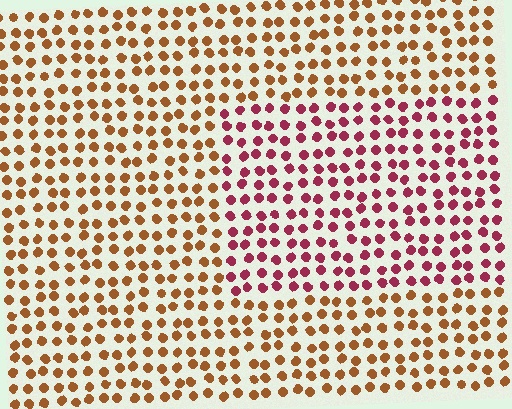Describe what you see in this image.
The image is filled with small brown elements in a uniform arrangement. A rectangle-shaped region is visible where the elements are tinted to a slightly different hue, forming a subtle color boundary.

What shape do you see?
I see a rectangle.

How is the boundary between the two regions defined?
The boundary is defined purely by a slight shift in hue (about 46 degrees). Spacing, size, and orientation are identical on both sides.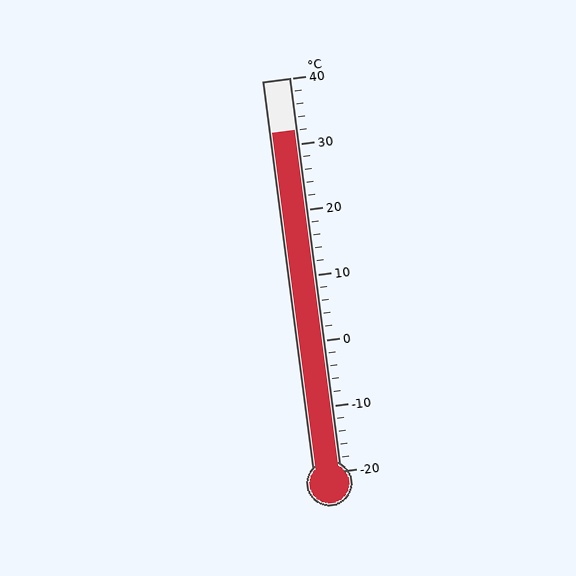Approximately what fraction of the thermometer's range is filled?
The thermometer is filled to approximately 85% of its range.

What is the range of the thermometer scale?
The thermometer scale ranges from -20°C to 40°C.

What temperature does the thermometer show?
The thermometer shows approximately 32°C.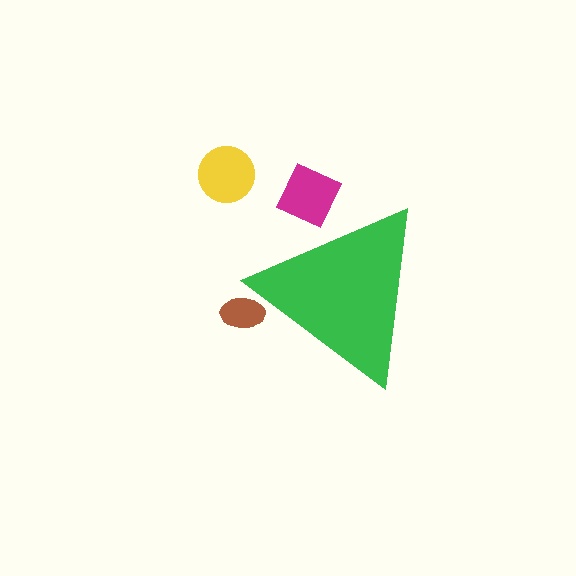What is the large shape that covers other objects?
A green triangle.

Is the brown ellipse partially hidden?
Yes, the brown ellipse is partially hidden behind the green triangle.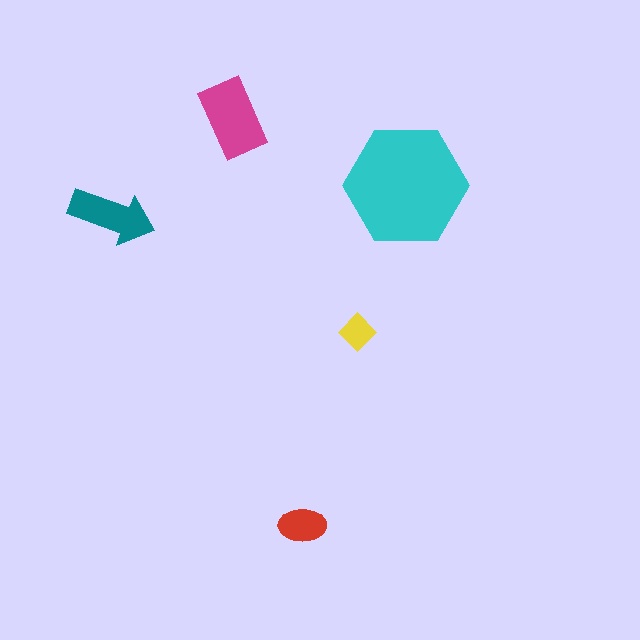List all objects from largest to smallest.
The cyan hexagon, the magenta rectangle, the teal arrow, the red ellipse, the yellow diamond.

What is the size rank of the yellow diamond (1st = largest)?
5th.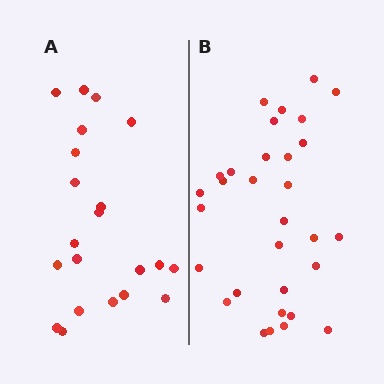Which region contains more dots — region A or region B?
Region B (the right region) has more dots.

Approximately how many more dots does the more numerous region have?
Region B has roughly 10 or so more dots than region A.